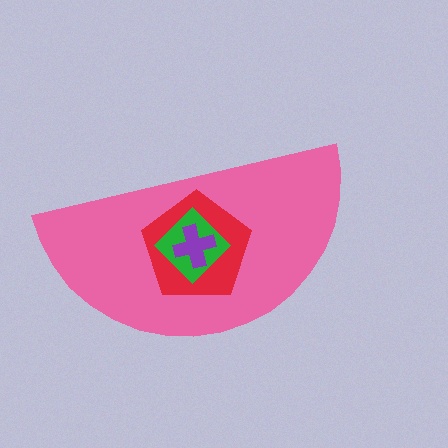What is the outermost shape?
The pink semicircle.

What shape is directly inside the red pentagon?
The green diamond.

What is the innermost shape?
The purple cross.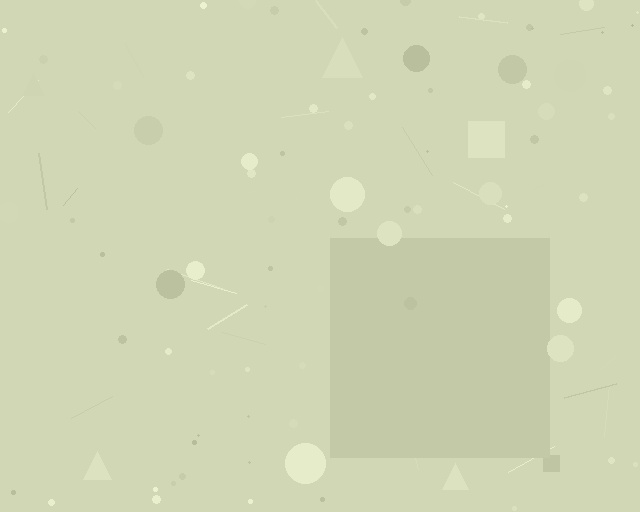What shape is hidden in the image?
A square is hidden in the image.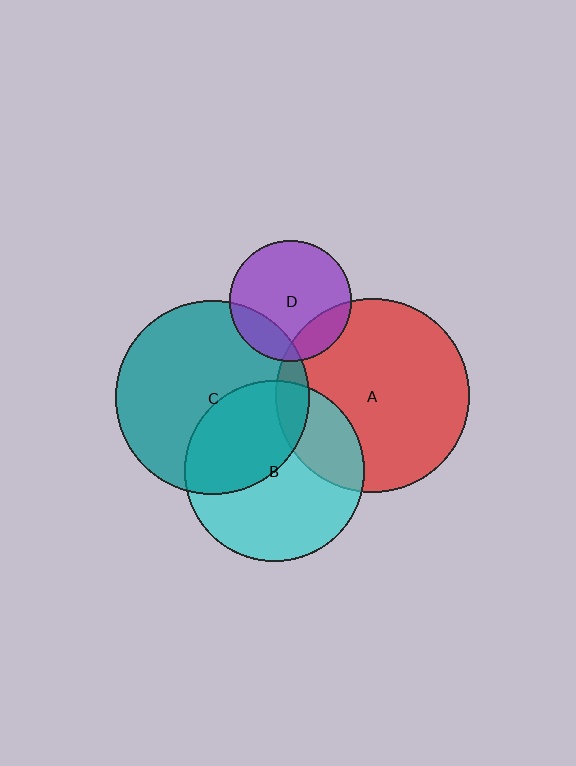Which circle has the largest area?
Circle A (red).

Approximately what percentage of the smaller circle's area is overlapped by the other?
Approximately 40%.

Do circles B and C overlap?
Yes.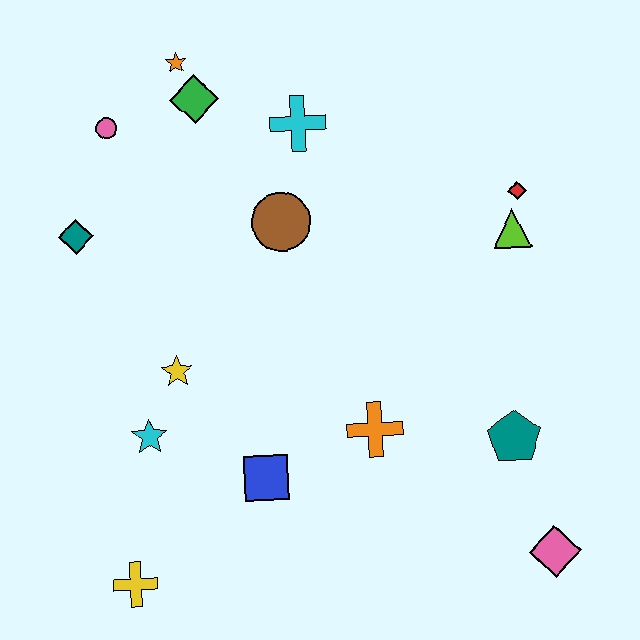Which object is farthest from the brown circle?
The pink diamond is farthest from the brown circle.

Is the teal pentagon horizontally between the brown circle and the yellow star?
No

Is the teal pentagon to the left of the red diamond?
Yes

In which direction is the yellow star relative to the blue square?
The yellow star is above the blue square.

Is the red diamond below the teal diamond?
No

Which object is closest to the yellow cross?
The cyan star is closest to the yellow cross.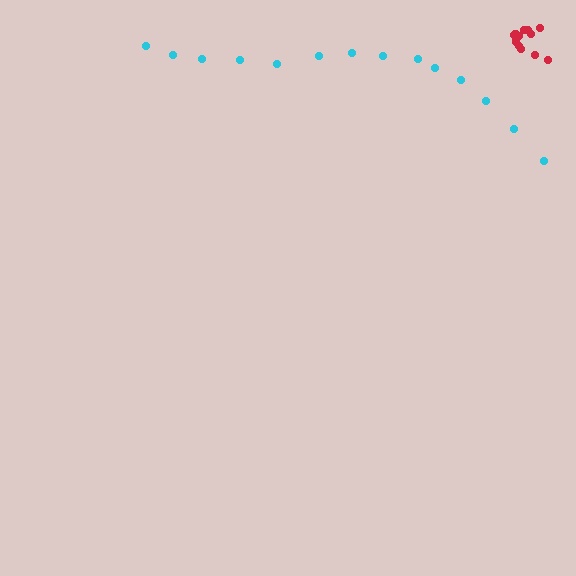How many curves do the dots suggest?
There are 2 distinct paths.